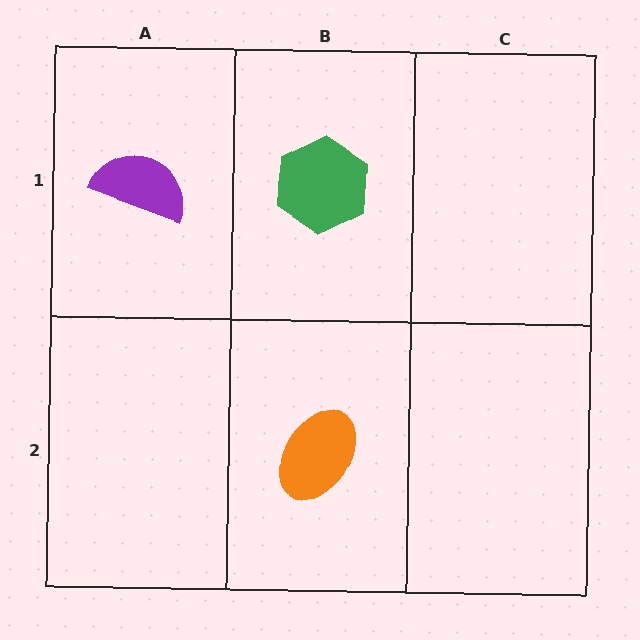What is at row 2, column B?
An orange ellipse.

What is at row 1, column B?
A green hexagon.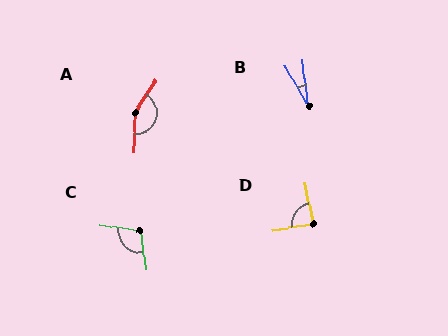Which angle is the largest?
A, at approximately 149 degrees.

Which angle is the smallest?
B, at approximately 23 degrees.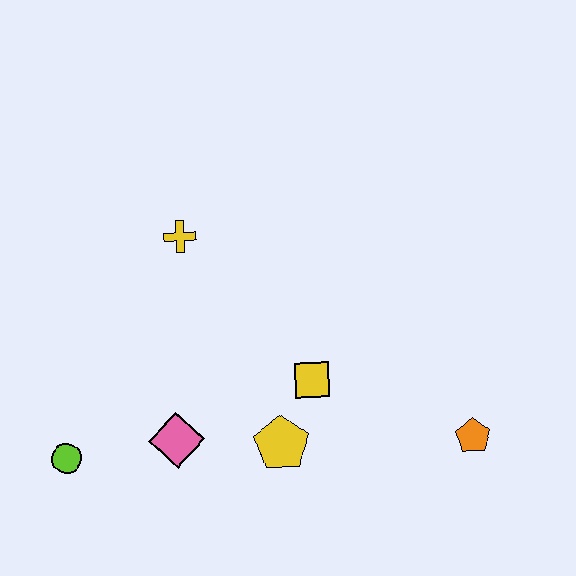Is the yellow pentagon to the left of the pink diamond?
No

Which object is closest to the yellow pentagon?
The yellow square is closest to the yellow pentagon.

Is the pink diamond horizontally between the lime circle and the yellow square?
Yes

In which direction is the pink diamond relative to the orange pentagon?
The pink diamond is to the left of the orange pentagon.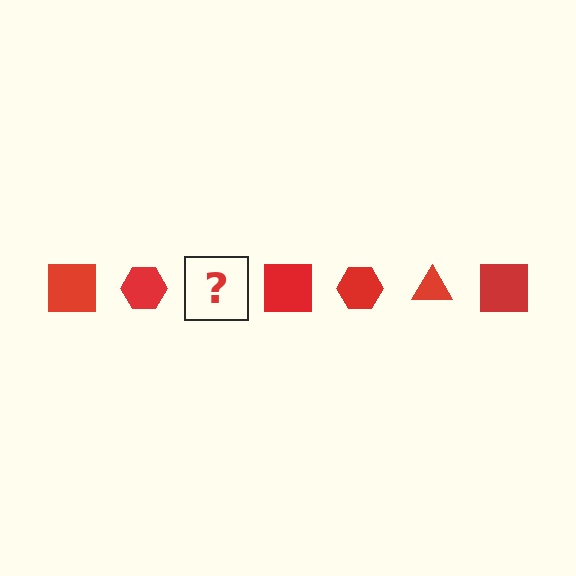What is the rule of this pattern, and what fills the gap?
The rule is that the pattern cycles through square, hexagon, triangle shapes in red. The gap should be filled with a red triangle.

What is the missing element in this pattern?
The missing element is a red triangle.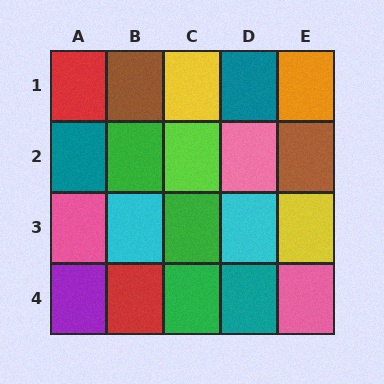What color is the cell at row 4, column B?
Red.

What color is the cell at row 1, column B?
Brown.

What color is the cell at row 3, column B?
Cyan.